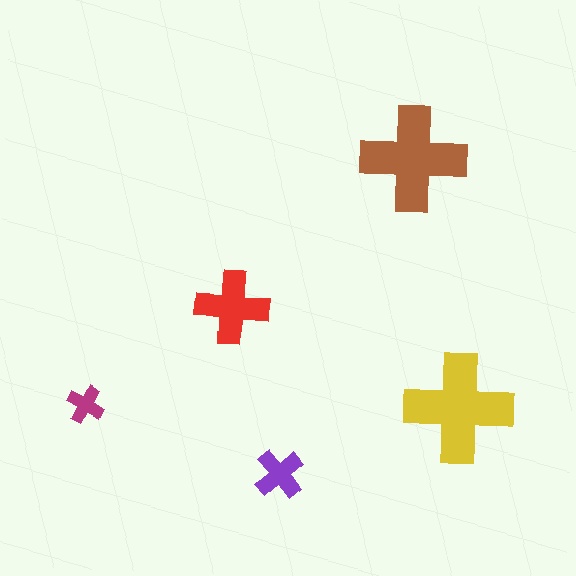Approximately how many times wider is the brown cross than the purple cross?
About 2 times wider.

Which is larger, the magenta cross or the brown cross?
The brown one.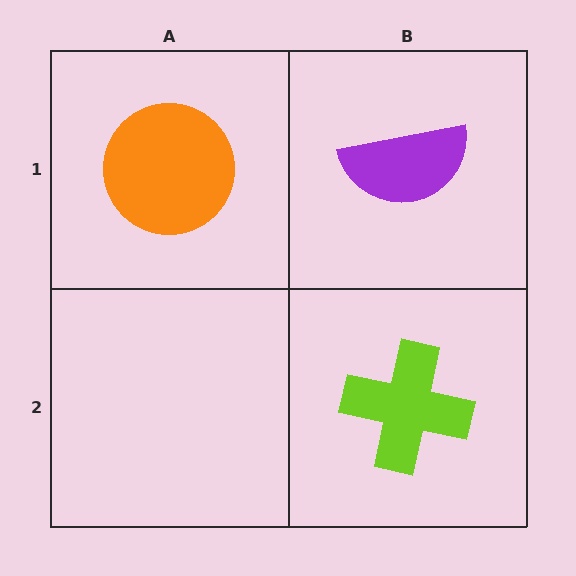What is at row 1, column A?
An orange circle.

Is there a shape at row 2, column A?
No, that cell is empty.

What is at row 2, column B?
A lime cross.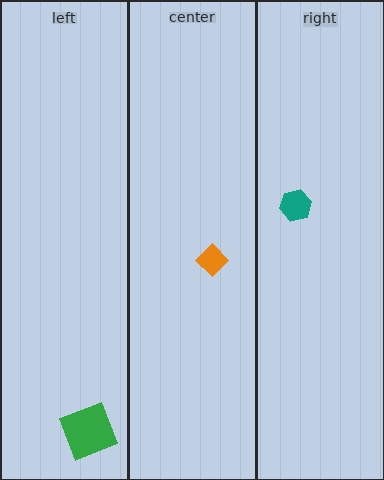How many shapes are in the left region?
1.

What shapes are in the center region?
The orange diamond.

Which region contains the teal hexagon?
The right region.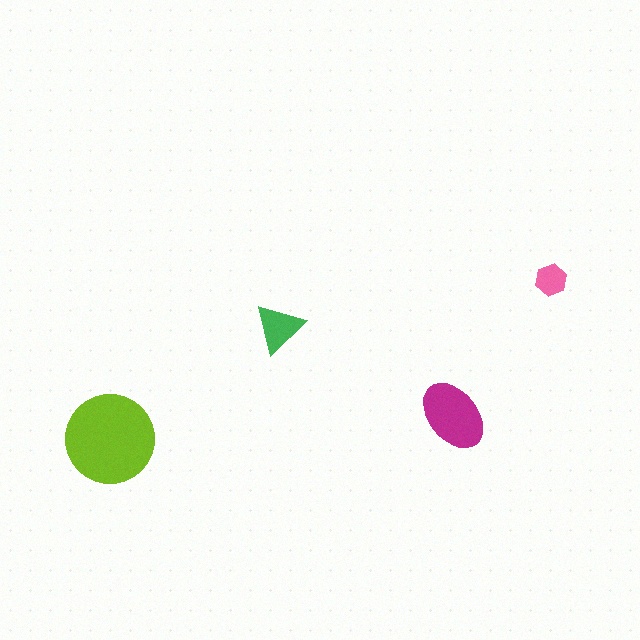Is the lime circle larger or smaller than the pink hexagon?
Larger.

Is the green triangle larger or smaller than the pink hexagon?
Larger.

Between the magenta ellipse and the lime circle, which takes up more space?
The lime circle.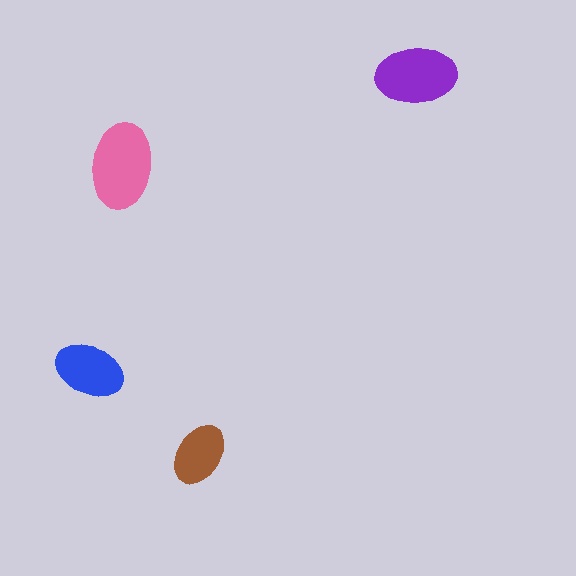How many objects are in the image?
There are 4 objects in the image.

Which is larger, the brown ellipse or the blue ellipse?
The blue one.